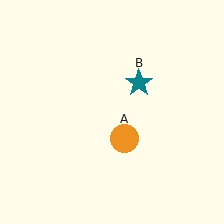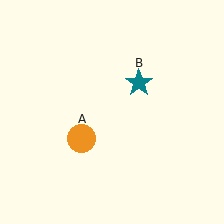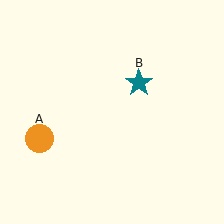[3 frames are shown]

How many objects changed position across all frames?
1 object changed position: orange circle (object A).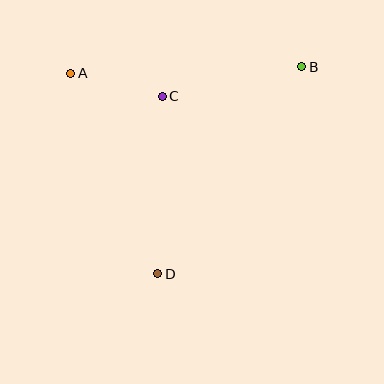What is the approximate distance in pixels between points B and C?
The distance between B and C is approximately 143 pixels.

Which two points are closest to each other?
Points A and C are closest to each other.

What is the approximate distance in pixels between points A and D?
The distance between A and D is approximately 219 pixels.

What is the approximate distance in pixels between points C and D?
The distance between C and D is approximately 178 pixels.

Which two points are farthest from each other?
Points B and D are farthest from each other.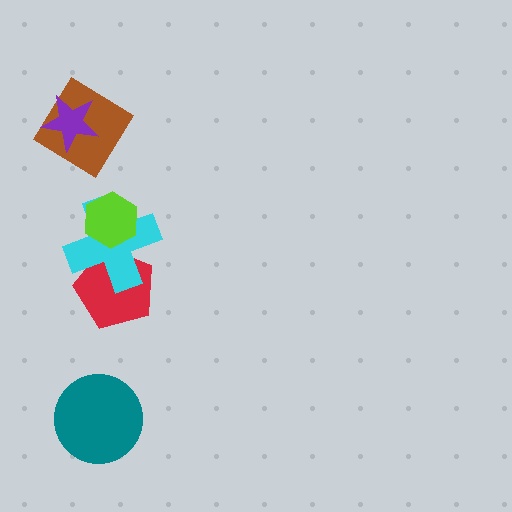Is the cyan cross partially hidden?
Yes, it is partially covered by another shape.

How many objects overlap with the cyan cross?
2 objects overlap with the cyan cross.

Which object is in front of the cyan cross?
The lime hexagon is in front of the cyan cross.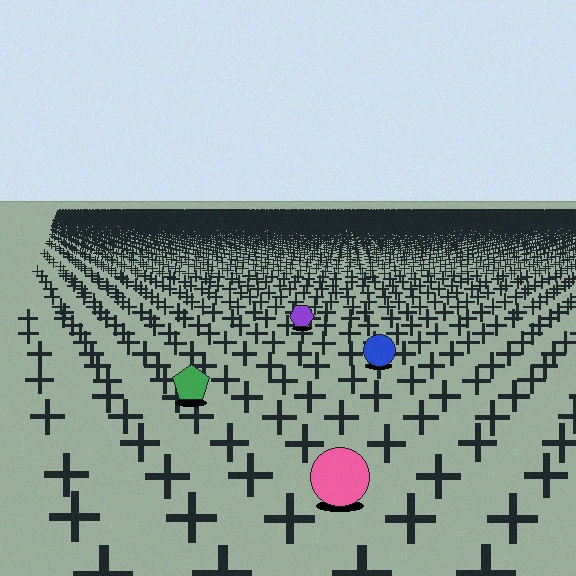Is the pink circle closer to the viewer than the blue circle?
Yes. The pink circle is closer — you can tell from the texture gradient: the ground texture is coarser near it.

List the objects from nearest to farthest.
From nearest to farthest: the pink circle, the green pentagon, the blue circle, the purple hexagon.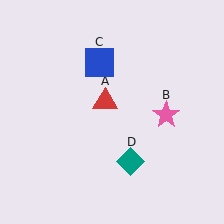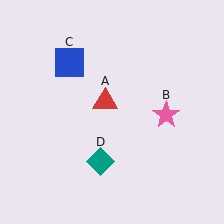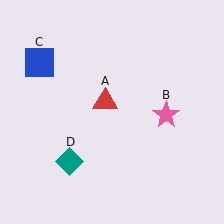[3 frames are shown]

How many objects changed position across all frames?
2 objects changed position: blue square (object C), teal diamond (object D).